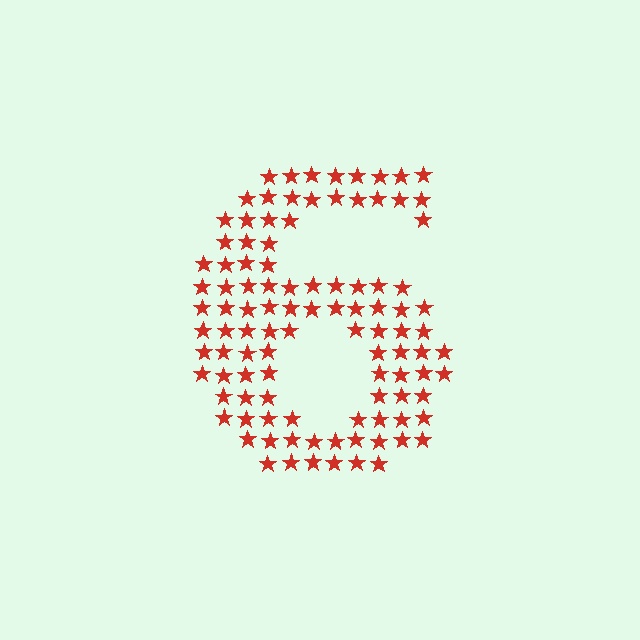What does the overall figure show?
The overall figure shows the digit 6.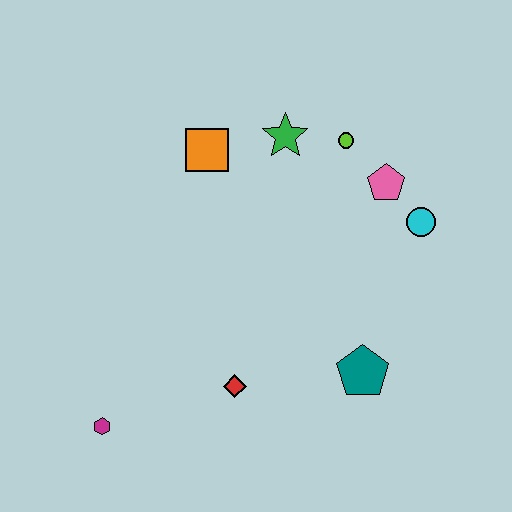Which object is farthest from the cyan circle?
The magenta hexagon is farthest from the cyan circle.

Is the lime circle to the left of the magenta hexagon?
No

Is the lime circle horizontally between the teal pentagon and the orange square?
Yes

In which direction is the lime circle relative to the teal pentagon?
The lime circle is above the teal pentagon.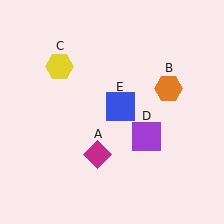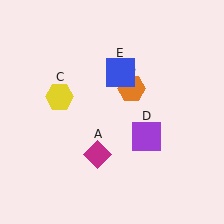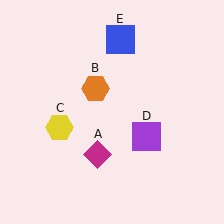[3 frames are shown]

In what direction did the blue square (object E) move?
The blue square (object E) moved up.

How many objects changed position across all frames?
3 objects changed position: orange hexagon (object B), yellow hexagon (object C), blue square (object E).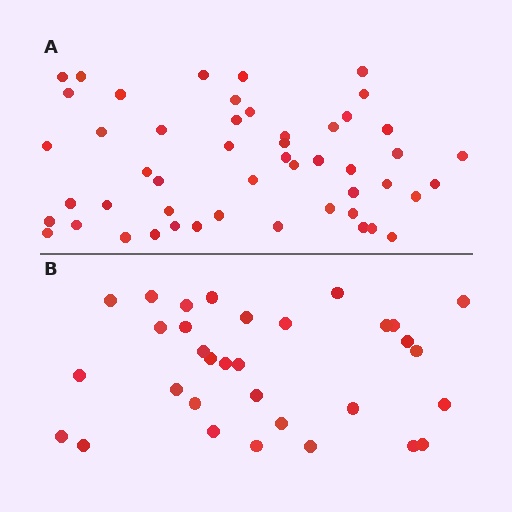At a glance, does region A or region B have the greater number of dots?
Region A (the top region) has more dots.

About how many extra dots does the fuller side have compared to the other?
Region A has approximately 20 more dots than region B.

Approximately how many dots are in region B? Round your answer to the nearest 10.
About 30 dots. (The exact count is 32, which rounds to 30.)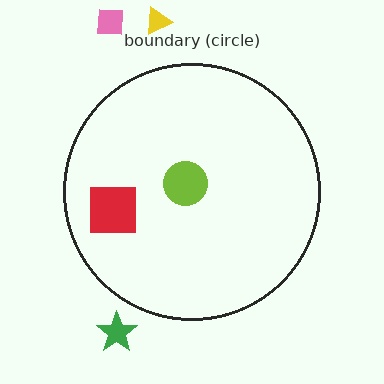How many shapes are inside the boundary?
2 inside, 3 outside.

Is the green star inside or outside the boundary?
Outside.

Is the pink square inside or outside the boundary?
Outside.